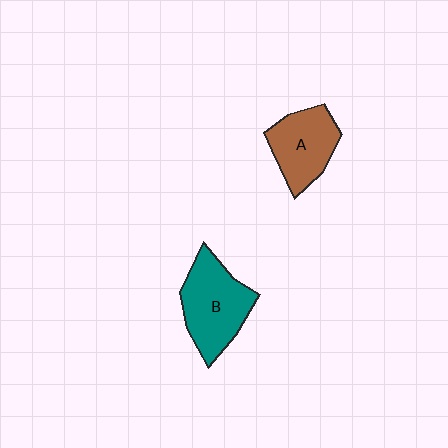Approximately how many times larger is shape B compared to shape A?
Approximately 1.2 times.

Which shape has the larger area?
Shape B (teal).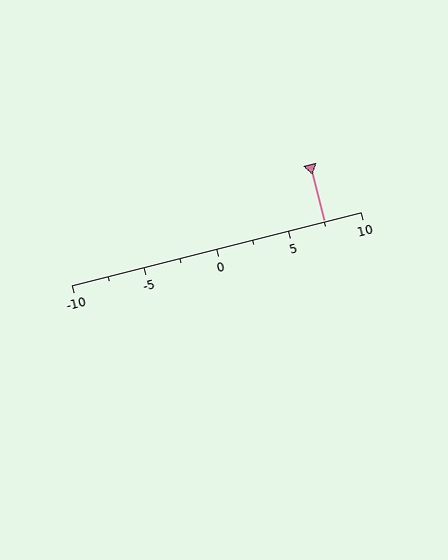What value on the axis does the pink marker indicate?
The marker indicates approximately 7.5.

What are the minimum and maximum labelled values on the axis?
The axis runs from -10 to 10.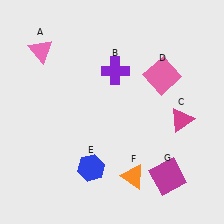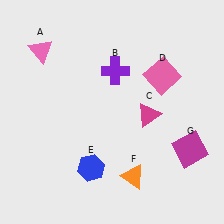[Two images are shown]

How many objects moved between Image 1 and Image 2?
2 objects moved between the two images.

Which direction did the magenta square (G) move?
The magenta square (G) moved up.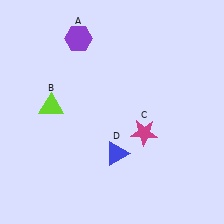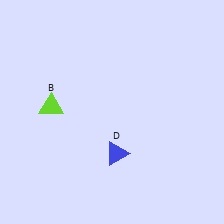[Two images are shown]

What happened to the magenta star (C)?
The magenta star (C) was removed in Image 2. It was in the bottom-right area of Image 1.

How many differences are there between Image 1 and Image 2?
There are 2 differences between the two images.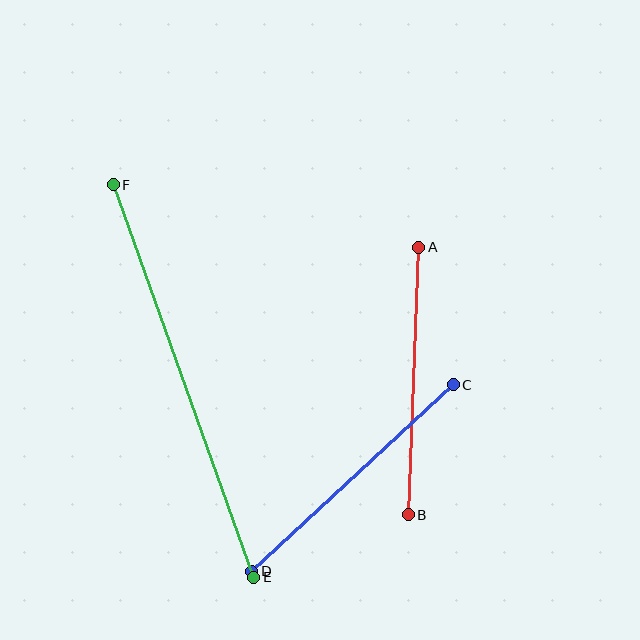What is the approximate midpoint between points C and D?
The midpoint is at approximately (353, 478) pixels.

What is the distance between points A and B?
The distance is approximately 267 pixels.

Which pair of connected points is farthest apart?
Points E and F are farthest apart.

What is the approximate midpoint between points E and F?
The midpoint is at approximately (183, 381) pixels.